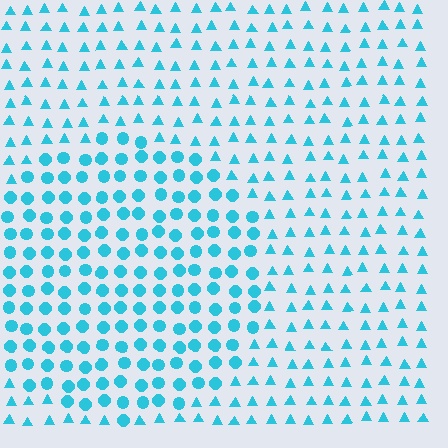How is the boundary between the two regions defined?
The boundary is defined by a change in element shape: circles inside vs. triangles outside. All elements share the same color and spacing.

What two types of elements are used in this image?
The image uses circles inside the circle region and triangles outside it.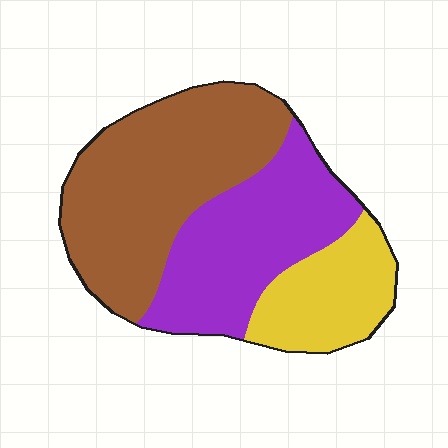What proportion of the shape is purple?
Purple takes up between a quarter and a half of the shape.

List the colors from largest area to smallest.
From largest to smallest: brown, purple, yellow.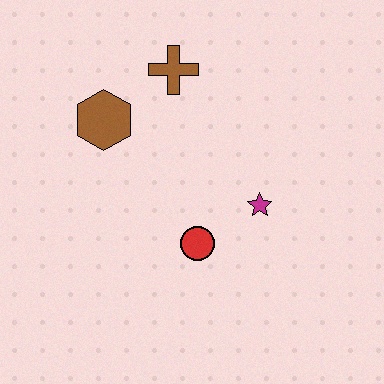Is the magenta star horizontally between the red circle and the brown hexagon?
No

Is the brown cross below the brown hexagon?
No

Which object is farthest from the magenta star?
The brown hexagon is farthest from the magenta star.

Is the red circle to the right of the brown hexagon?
Yes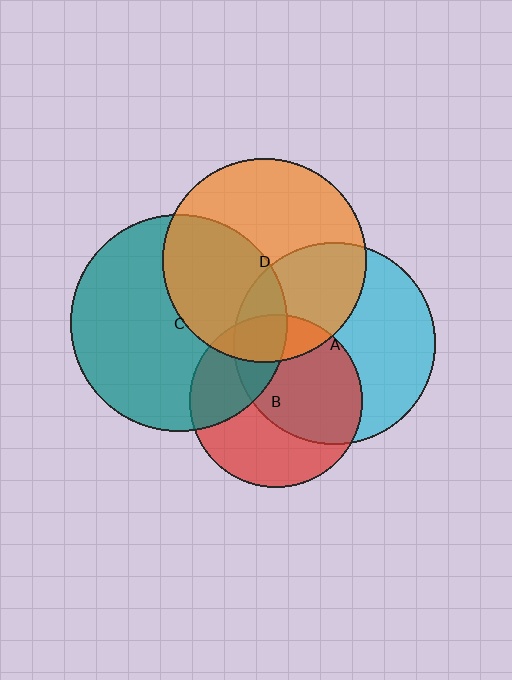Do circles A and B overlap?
Yes.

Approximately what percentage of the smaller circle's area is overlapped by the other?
Approximately 55%.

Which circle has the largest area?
Circle C (teal).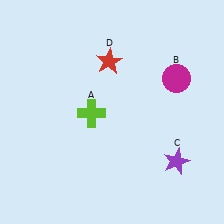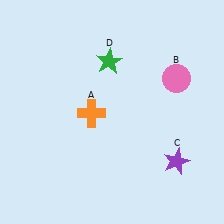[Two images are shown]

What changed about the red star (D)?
In Image 1, D is red. In Image 2, it changed to green.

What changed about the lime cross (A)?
In Image 1, A is lime. In Image 2, it changed to orange.